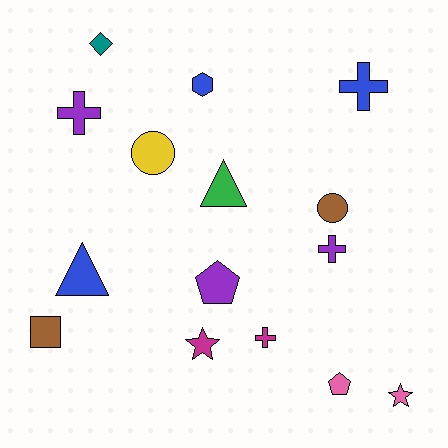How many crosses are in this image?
There are 4 crosses.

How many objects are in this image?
There are 15 objects.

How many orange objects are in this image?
There are no orange objects.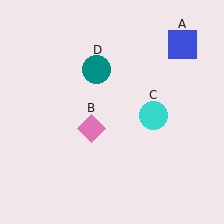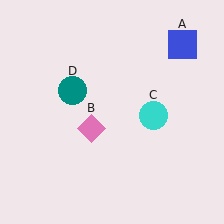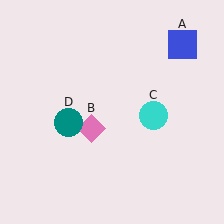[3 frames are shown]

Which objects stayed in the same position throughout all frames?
Blue square (object A) and pink diamond (object B) and cyan circle (object C) remained stationary.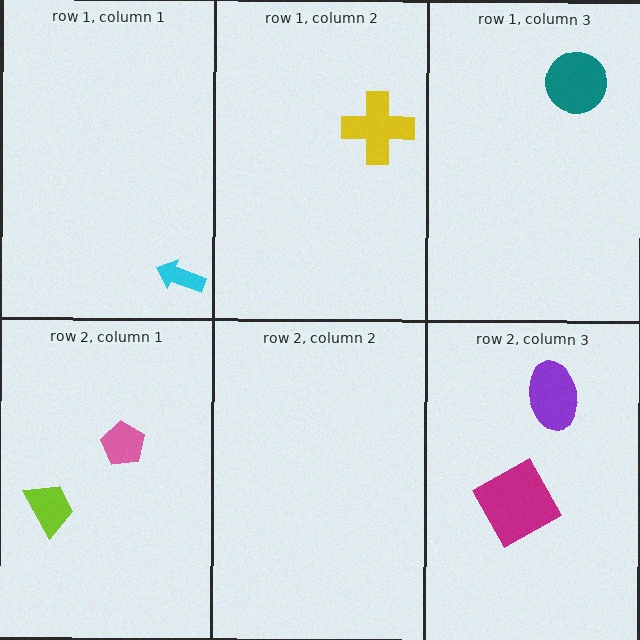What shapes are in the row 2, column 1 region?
The lime trapezoid, the pink pentagon.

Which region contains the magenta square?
The row 2, column 3 region.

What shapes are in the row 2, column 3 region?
The purple ellipse, the magenta square.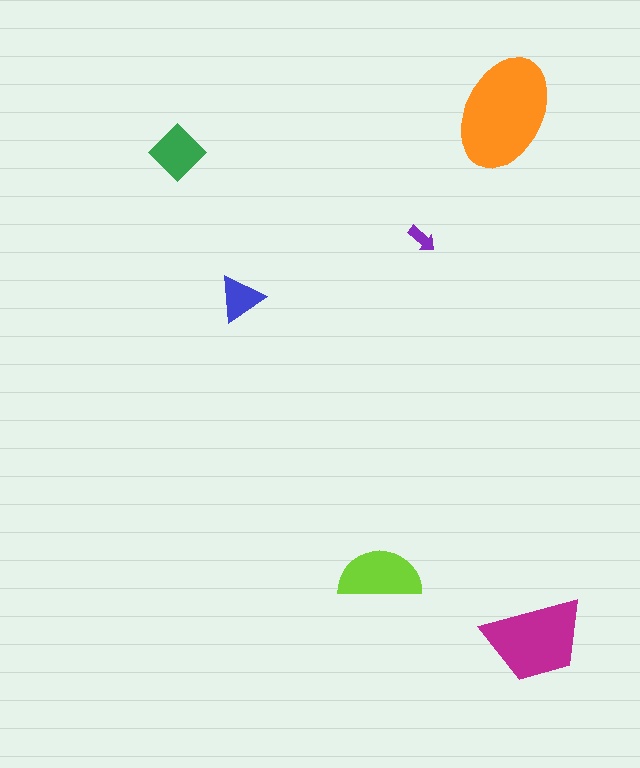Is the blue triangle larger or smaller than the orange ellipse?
Smaller.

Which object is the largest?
The orange ellipse.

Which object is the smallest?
The purple arrow.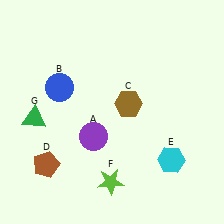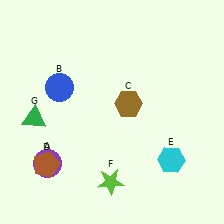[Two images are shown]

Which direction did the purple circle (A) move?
The purple circle (A) moved left.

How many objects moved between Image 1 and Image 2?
1 object moved between the two images.